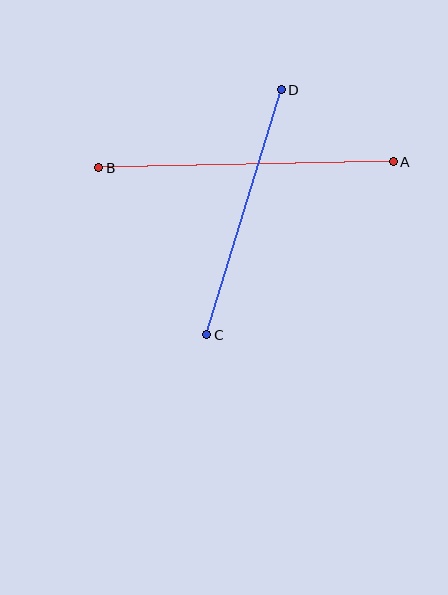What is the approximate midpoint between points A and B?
The midpoint is at approximately (246, 165) pixels.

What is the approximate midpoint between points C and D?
The midpoint is at approximately (244, 212) pixels.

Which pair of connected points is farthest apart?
Points A and B are farthest apart.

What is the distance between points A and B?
The distance is approximately 295 pixels.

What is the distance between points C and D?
The distance is approximately 256 pixels.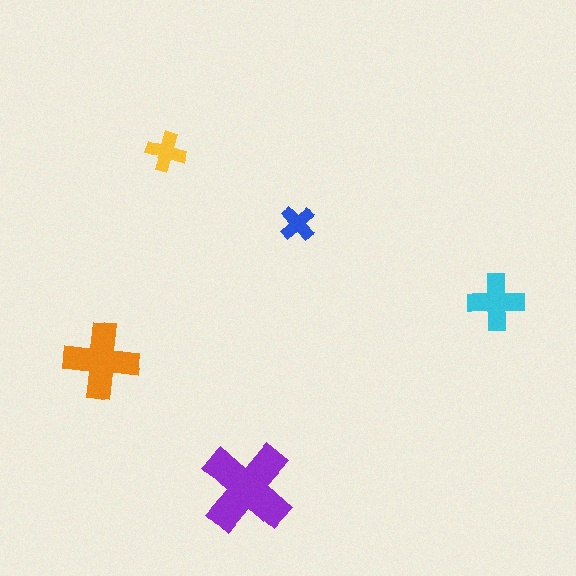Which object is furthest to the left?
The orange cross is leftmost.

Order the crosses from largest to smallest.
the purple one, the orange one, the cyan one, the yellow one, the blue one.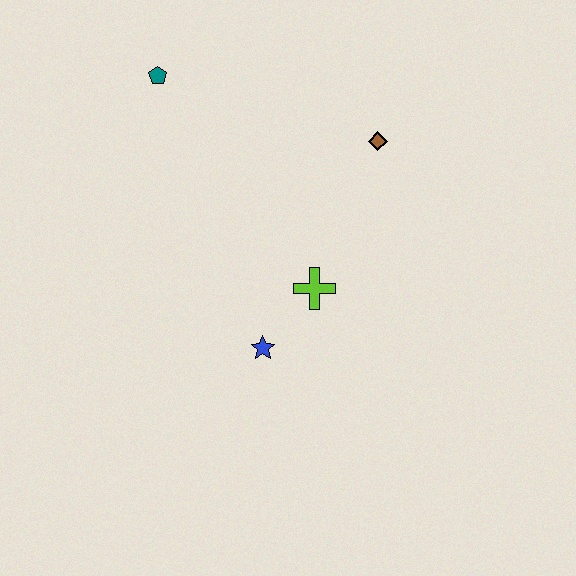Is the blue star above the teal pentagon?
No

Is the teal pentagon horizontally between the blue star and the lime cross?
No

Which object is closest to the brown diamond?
The lime cross is closest to the brown diamond.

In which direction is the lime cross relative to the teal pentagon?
The lime cross is below the teal pentagon.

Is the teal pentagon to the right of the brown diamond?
No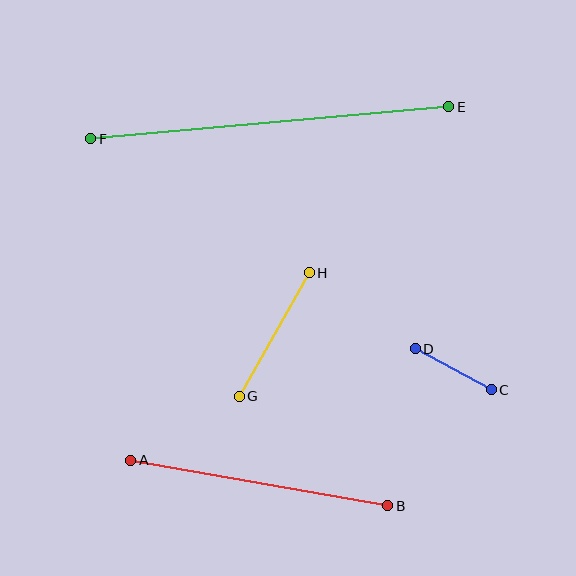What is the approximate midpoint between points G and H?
The midpoint is at approximately (274, 335) pixels.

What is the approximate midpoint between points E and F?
The midpoint is at approximately (270, 123) pixels.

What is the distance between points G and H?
The distance is approximately 142 pixels.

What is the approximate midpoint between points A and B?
The midpoint is at approximately (259, 483) pixels.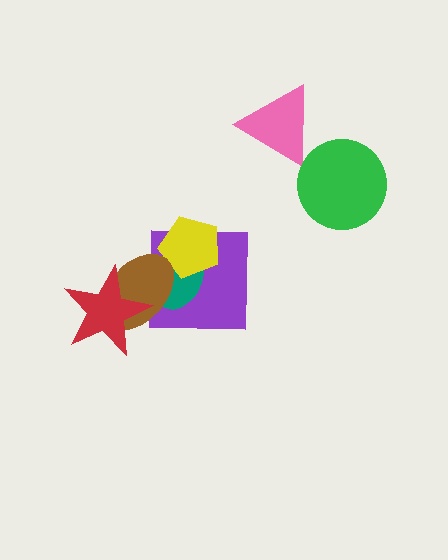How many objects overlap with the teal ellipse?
3 objects overlap with the teal ellipse.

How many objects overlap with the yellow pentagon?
2 objects overlap with the yellow pentagon.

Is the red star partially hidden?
No, no other shape covers it.